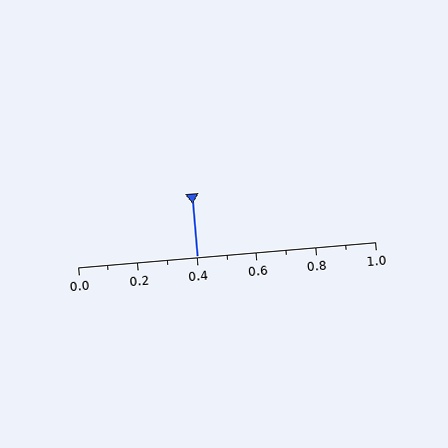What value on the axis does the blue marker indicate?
The marker indicates approximately 0.4.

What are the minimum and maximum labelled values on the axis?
The axis runs from 0.0 to 1.0.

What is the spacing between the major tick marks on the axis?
The major ticks are spaced 0.2 apart.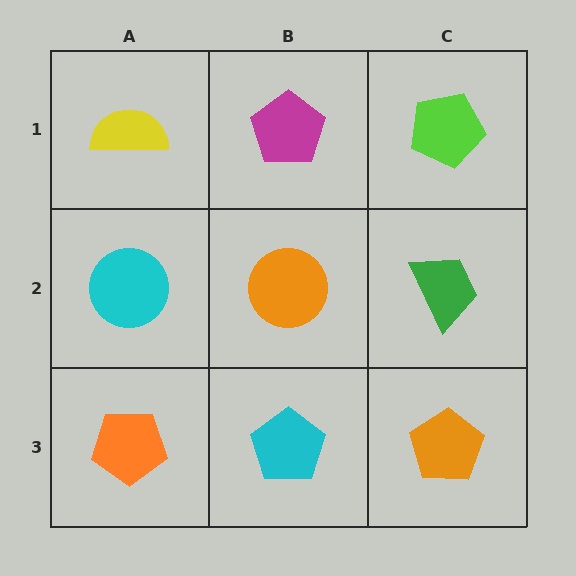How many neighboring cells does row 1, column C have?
2.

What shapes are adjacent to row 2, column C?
A lime pentagon (row 1, column C), an orange pentagon (row 3, column C), an orange circle (row 2, column B).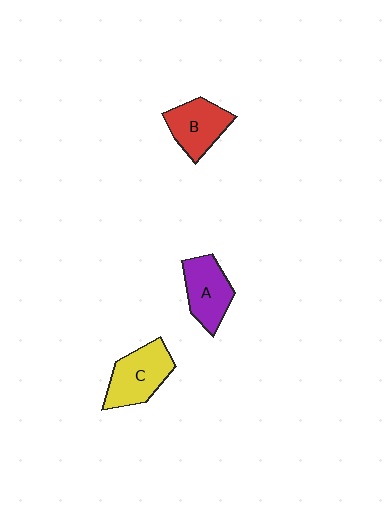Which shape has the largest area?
Shape C (yellow).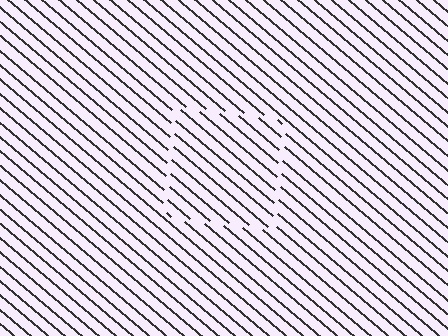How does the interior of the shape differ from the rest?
The interior of the shape contains the same grating, shifted by half a period — the contour is defined by the phase discontinuity where line-ends from the inner and outer gratings abut.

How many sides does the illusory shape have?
4 sides — the line-ends trace a square.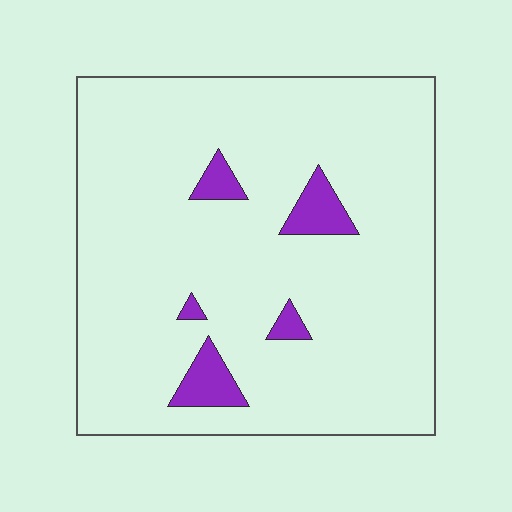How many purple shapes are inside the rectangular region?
5.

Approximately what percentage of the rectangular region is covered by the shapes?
Approximately 5%.